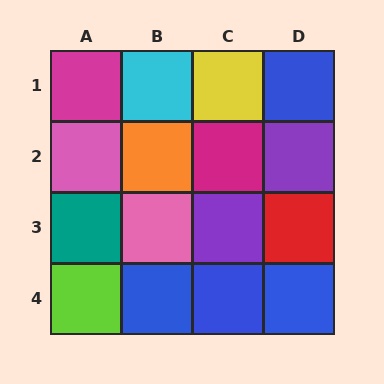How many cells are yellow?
1 cell is yellow.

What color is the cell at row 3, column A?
Teal.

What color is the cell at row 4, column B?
Blue.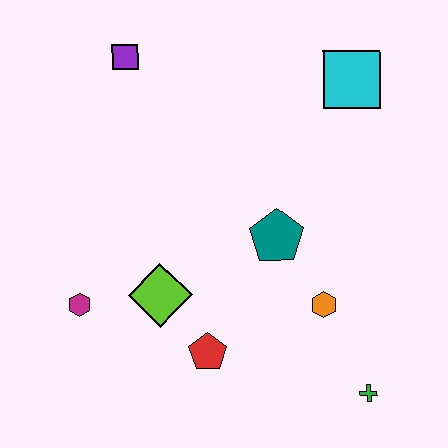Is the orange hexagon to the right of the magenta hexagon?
Yes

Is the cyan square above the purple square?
No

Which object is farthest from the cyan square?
The magenta hexagon is farthest from the cyan square.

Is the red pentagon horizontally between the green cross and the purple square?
Yes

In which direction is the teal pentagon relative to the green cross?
The teal pentagon is above the green cross.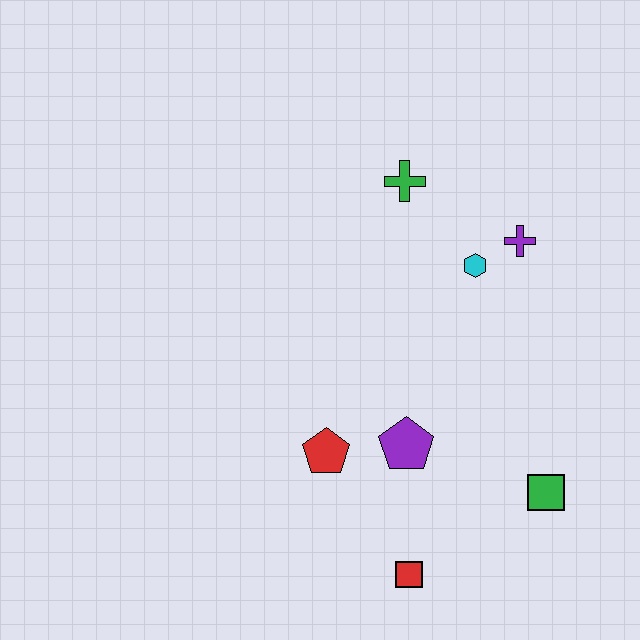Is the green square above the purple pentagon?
No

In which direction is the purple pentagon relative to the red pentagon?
The purple pentagon is to the right of the red pentagon.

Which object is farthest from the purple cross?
The red square is farthest from the purple cross.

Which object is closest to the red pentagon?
The purple pentagon is closest to the red pentagon.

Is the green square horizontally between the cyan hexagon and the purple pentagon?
No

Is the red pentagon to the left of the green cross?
Yes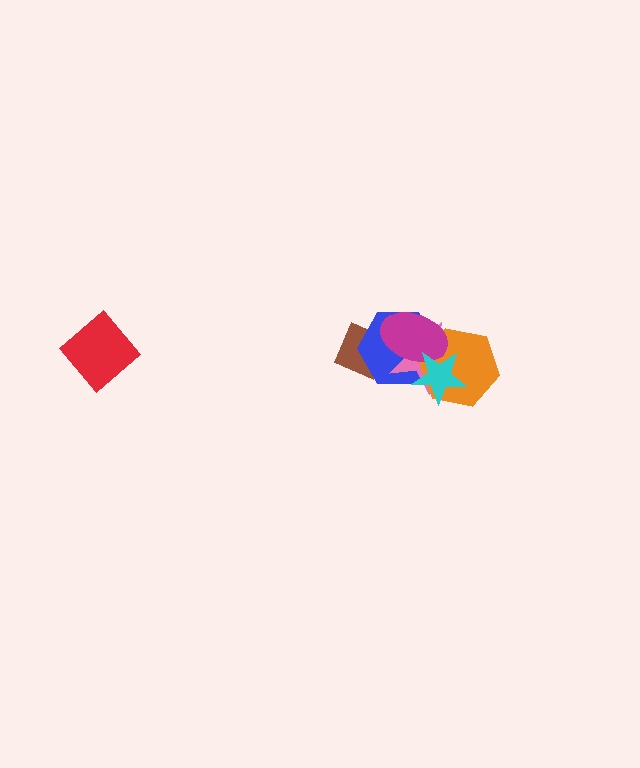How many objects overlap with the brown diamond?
2 objects overlap with the brown diamond.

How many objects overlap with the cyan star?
4 objects overlap with the cyan star.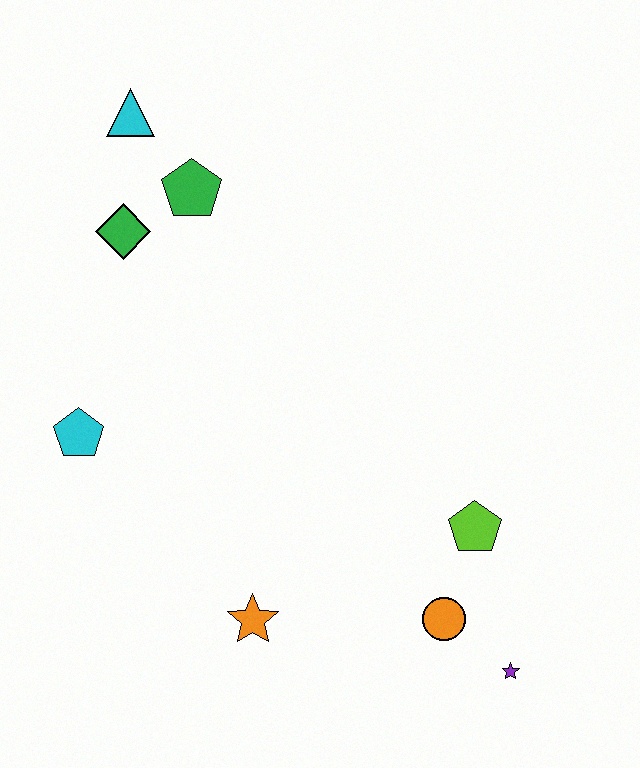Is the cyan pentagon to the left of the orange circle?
Yes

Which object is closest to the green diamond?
The green pentagon is closest to the green diamond.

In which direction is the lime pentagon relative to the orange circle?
The lime pentagon is above the orange circle.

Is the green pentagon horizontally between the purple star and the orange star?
No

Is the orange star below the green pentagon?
Yes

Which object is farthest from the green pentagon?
The purple star is farthest from the green pentagon.